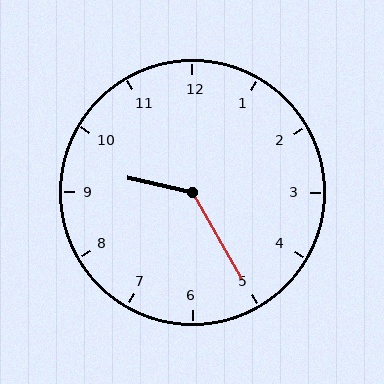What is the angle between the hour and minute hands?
Approximately 132 degrees.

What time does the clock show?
9:25.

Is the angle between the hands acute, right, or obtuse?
It is obtuse.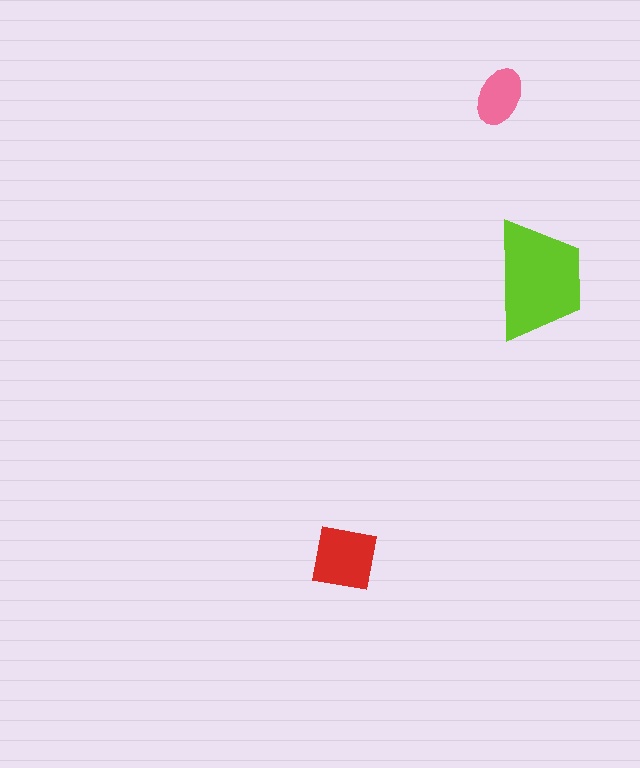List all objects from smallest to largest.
The pink ellipse, the red square, the lime trapezoid.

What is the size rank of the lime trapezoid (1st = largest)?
1st.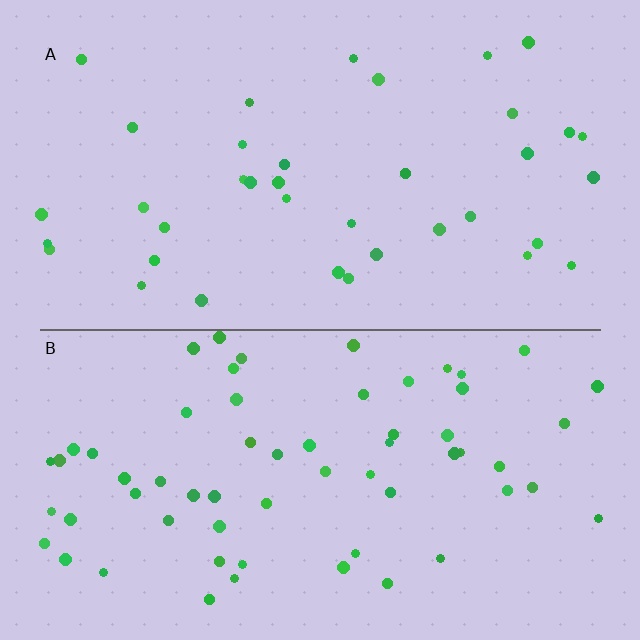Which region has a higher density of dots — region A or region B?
B (the bottom).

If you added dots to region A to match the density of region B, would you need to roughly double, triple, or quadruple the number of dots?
Approximately double.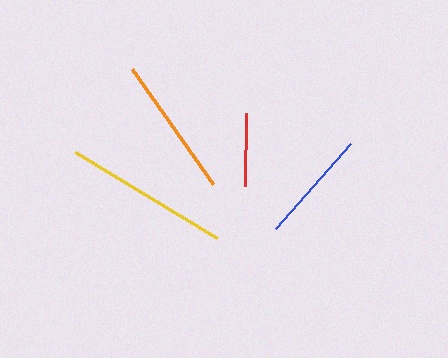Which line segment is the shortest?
The red line is the shortest at approximately 73 pixels.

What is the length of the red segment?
The red segment is approximately 73 pixels long.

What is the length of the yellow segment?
The yellow segment is approximately 166 pixels long.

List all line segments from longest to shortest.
From longest to shortest: yellow, orange, blue, red.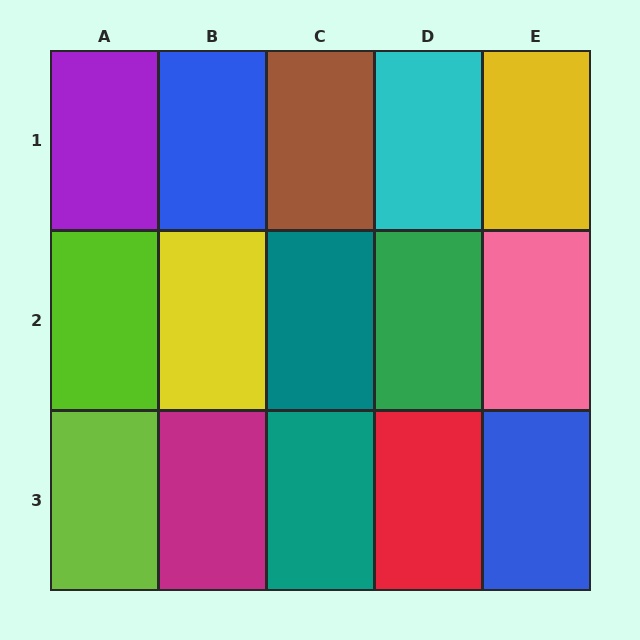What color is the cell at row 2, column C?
Teal.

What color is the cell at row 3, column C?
Teal.